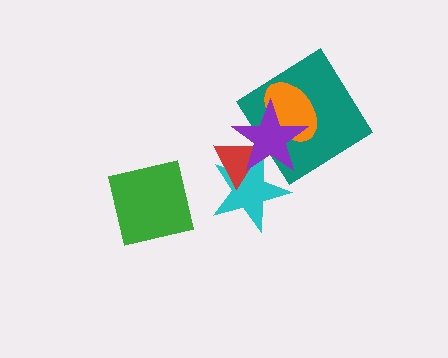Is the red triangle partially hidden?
Yes, it is partially covered by another shape.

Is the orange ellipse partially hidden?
Yes, it is partially covered by another shape.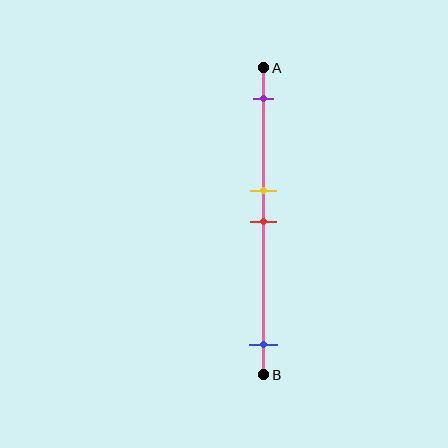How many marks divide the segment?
There are 4 marks dividing the segment.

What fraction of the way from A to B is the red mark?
The red mark is approximately 50% (0.5) of the way from A to B.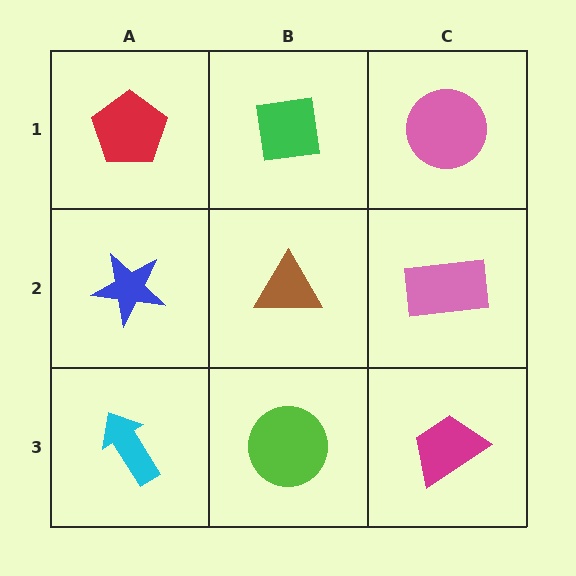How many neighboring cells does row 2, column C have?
3.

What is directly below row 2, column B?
A lime circle.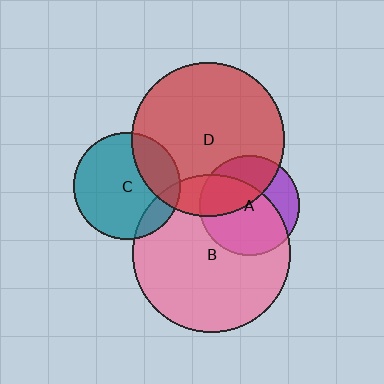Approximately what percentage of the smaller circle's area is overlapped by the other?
Approximately 15%.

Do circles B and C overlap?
Yes.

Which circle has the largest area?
Circle B (pink).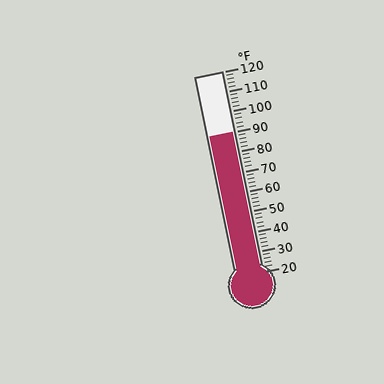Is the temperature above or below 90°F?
The temperature is at 90°F.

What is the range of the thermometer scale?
The thermometer scale ranges from 20°F to 120°F.